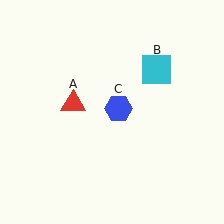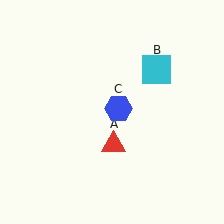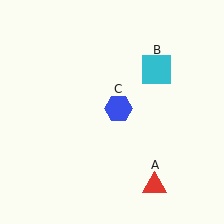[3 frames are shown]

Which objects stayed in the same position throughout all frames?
Cyan square (object B) and blue hexagon (object C) remained stationary.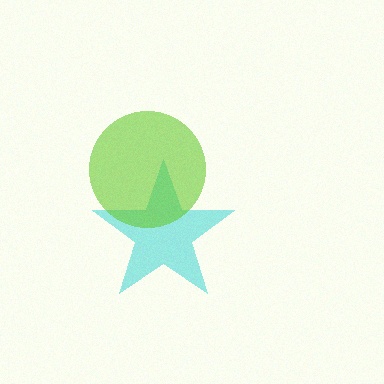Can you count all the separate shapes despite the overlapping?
Yes, there are 2 separate shapes.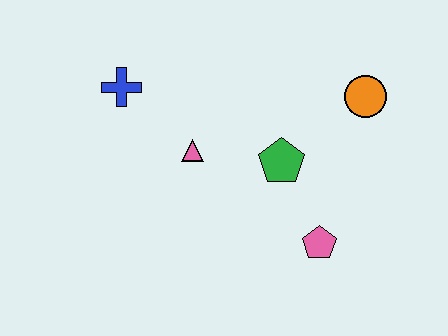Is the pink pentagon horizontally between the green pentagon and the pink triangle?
No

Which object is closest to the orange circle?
The green pentagon is closest to the orange circle.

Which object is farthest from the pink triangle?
The orange circle is farthest from the pink triangle.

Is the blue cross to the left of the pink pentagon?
Yes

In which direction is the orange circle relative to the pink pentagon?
The orange circle is above the pink pentagon.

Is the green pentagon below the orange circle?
Yes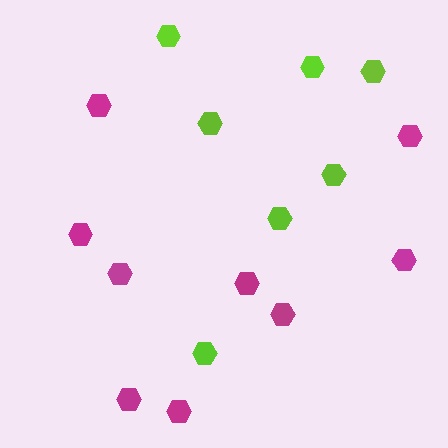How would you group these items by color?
There are 2 groups: one group of lime hexagons (7) and one group of magenta hexagons (9).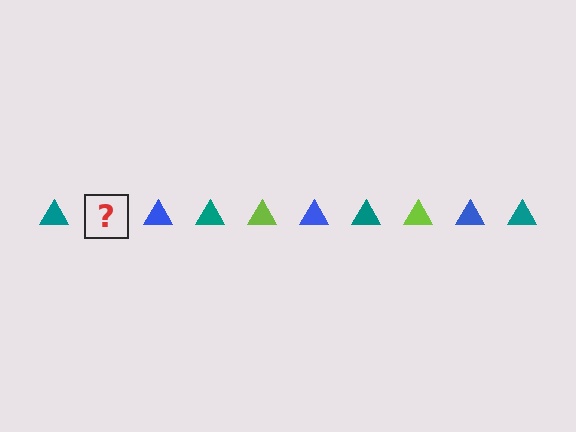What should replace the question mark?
The question mark should be replaced with a lime triangle.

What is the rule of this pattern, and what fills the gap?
The rule is that the pattern cycles through teal, lime, blue triangles. The gap should be filled with a lime triangle.